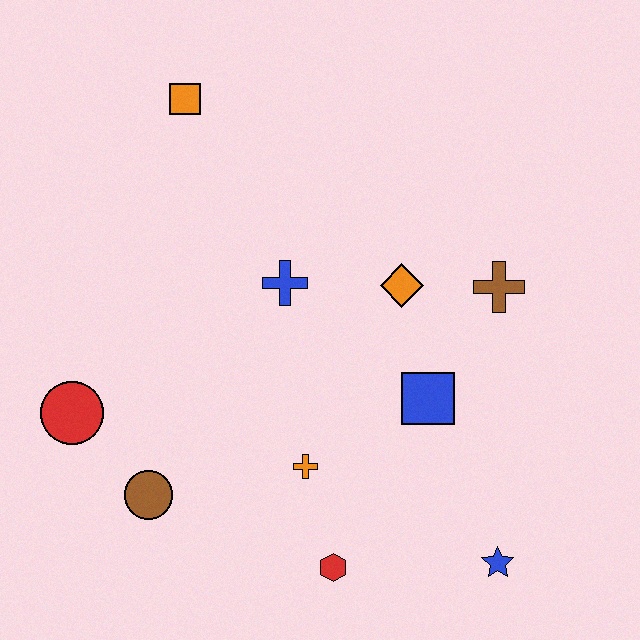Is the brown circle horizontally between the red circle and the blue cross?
Yes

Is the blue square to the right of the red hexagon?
Yes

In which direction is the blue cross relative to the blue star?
The blue cross is above the blue star.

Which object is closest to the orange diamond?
The brown cross is closest to the orange diamond.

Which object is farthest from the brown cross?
The red circle is farthest from the brown cross.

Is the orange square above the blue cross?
Yes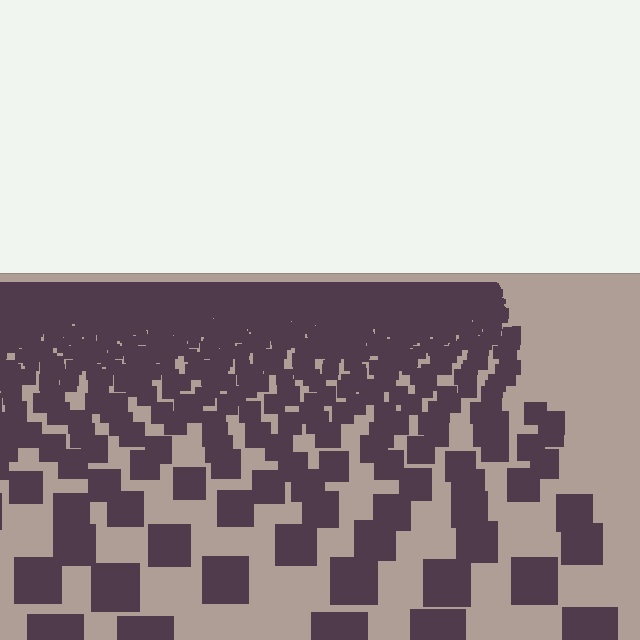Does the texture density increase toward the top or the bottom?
Density increases toward the top.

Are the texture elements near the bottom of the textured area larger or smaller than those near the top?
Larger. Near the bottom, elements are closer to the viewer and appear at a bigger on-screen size.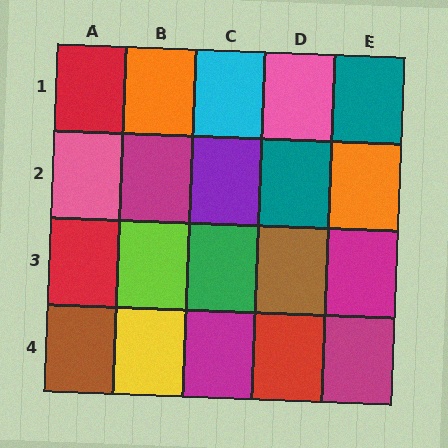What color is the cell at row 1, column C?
Cyan.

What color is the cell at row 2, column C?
Purple.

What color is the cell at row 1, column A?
Red.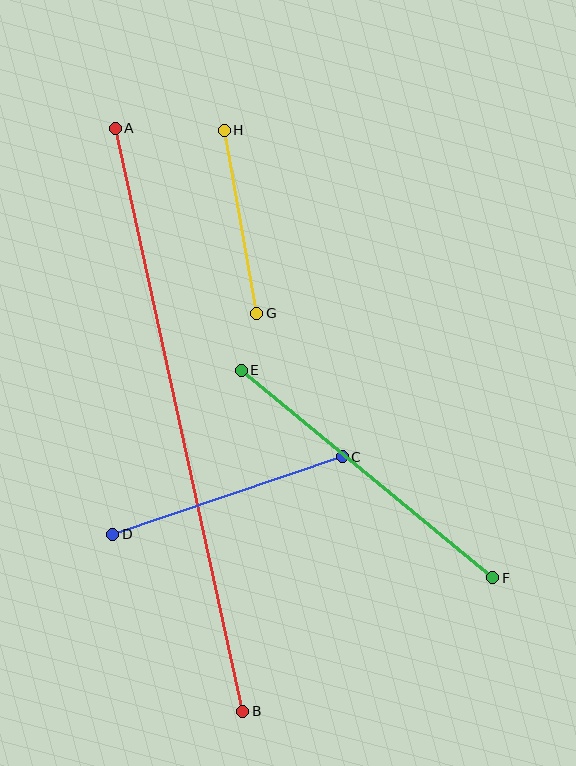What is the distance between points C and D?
The distance is approximately 242 pixels.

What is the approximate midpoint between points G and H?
The midpoint is at approximately (240, 222) pixels.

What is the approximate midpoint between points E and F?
The midpoint is at approximately (367, 474) pixels.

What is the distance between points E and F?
The distance is approximately 325 pixels.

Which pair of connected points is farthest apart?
Points A and B are farthest apart.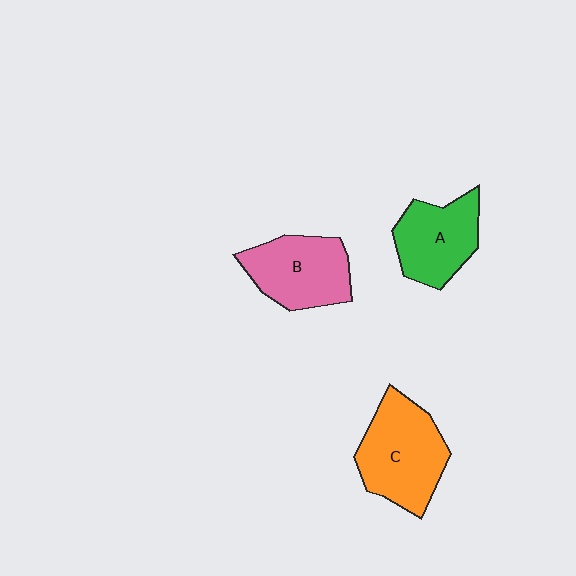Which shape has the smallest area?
Shape A (green).